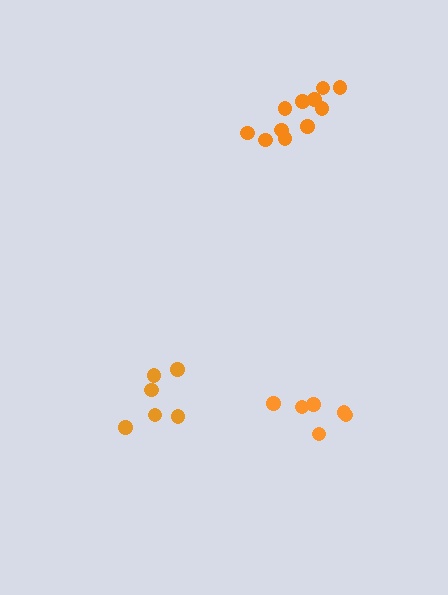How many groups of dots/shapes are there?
There are 3 groups.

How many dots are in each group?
Group 1: 6 dots, Group 2: 6 dots, Group 3: 11 dots (23 total).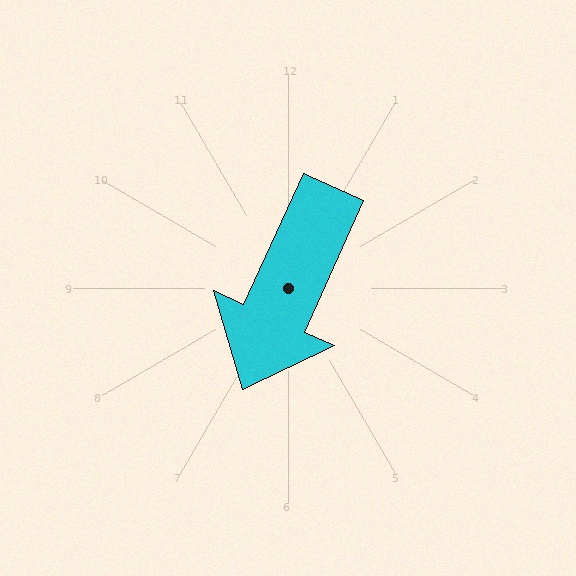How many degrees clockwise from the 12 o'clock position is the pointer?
Approximately 204 degrees.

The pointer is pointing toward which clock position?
Roughly 7 o'clock.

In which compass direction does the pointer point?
Southwest.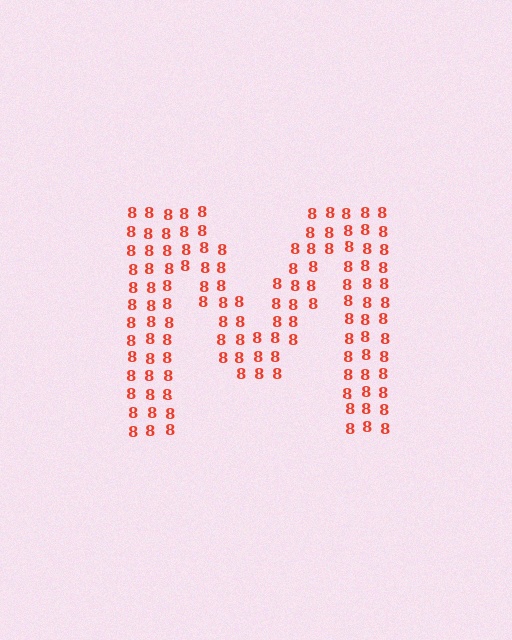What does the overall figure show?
The overall figure shows the letter M.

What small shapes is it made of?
It is made of small digit 8's.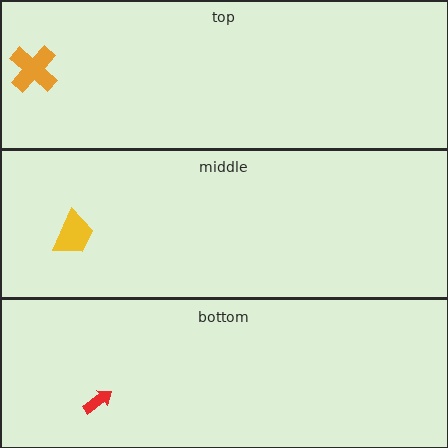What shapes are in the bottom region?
The red arrow.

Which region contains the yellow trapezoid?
The middle region.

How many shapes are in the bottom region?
1.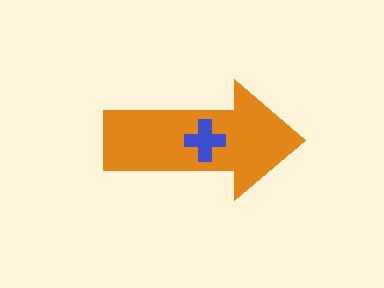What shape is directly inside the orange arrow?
The blue cross.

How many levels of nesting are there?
2.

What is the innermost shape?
The blue cross.